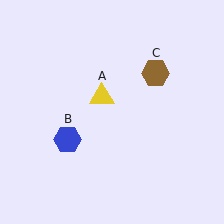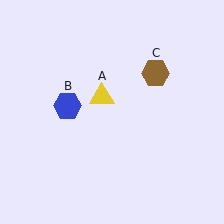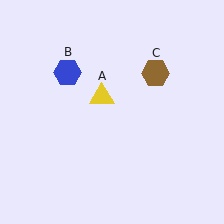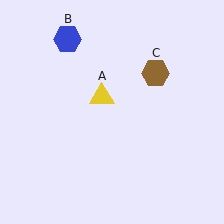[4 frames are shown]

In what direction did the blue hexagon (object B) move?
The blue hexagon (object B) moved up.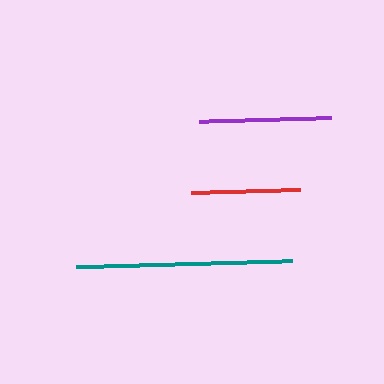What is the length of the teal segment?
The teal segment is approximately 217 pixels long.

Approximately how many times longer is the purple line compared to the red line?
The purple line is approximately 1.2 times the length of the red line.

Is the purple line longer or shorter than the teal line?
The teal line is longer than the purple line.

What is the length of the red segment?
The red segment is approximately 109 pixels long.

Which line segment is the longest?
The teal line is the longest at approximately 217 pixels.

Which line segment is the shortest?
The red line is the shortest at approximately 109 pixels.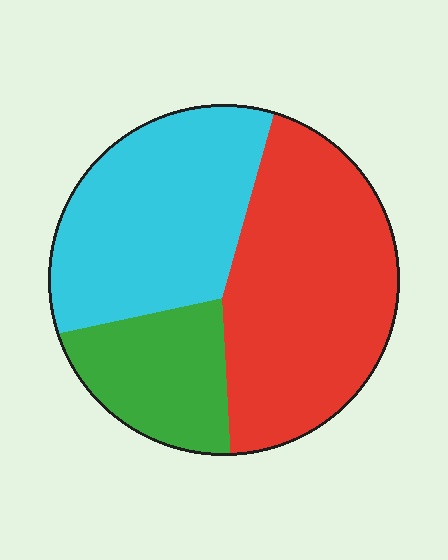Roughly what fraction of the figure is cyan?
Cyan covers around 35% of the figure.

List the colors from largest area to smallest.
From largest to smallest: red, cyan, green.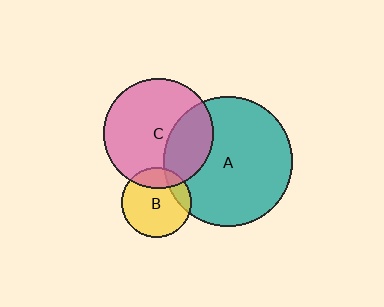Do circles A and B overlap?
Yes.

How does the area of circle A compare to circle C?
Approximately 1.4 times.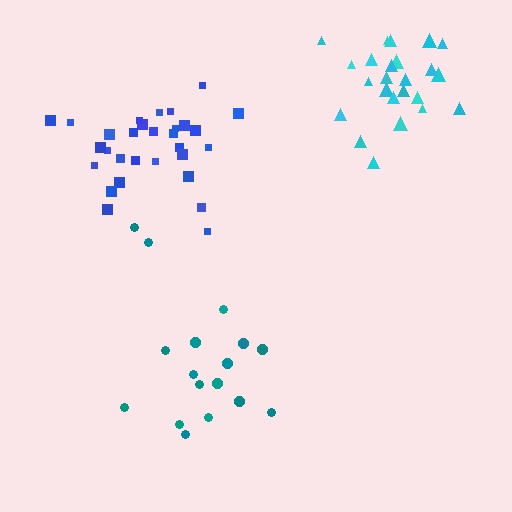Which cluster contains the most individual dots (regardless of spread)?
Blue (30).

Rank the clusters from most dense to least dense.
blue, cyan, teal.